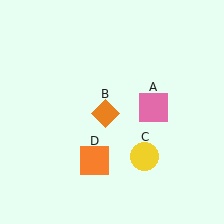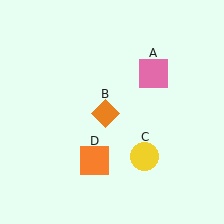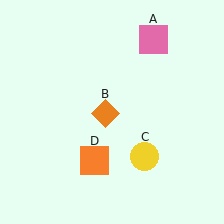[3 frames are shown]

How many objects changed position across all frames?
1 object changed position: pink square (object A).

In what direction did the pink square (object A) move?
The pink square (object A) moved up.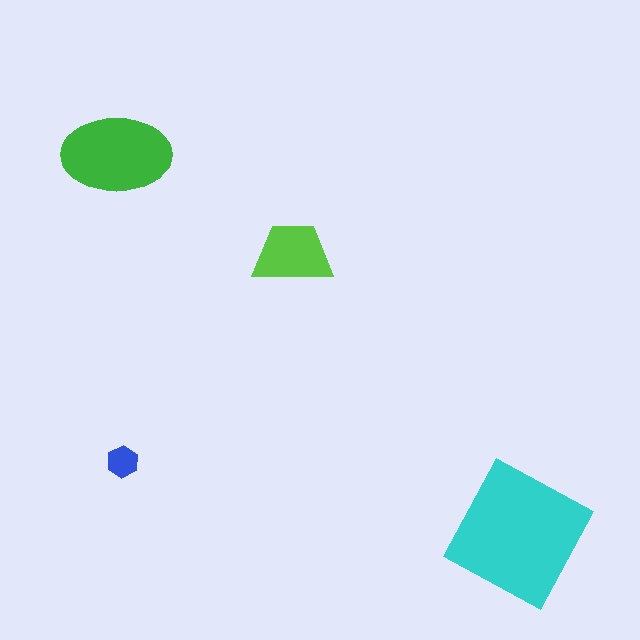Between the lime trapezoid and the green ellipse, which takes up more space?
The green ellipse.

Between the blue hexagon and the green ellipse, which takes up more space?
The green ellipse.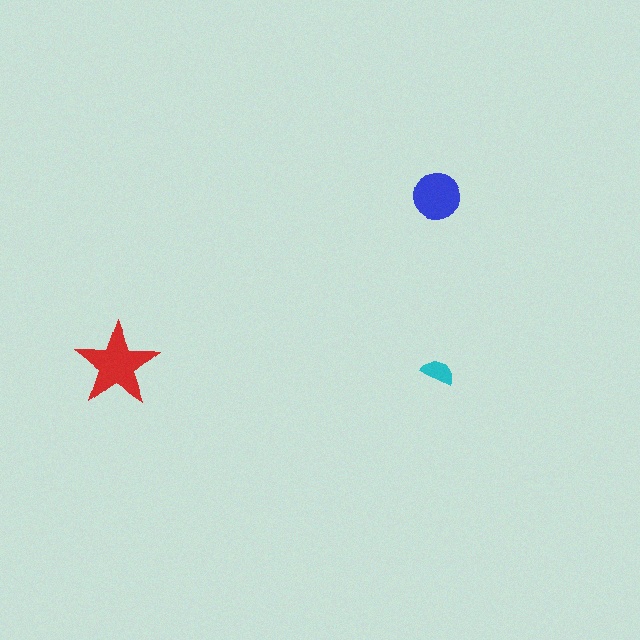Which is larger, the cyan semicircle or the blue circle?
The blue circle.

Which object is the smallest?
The cyan semicircle.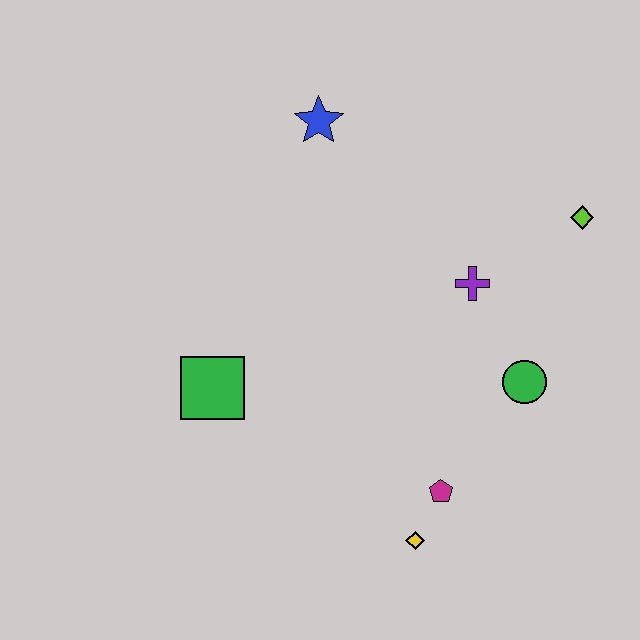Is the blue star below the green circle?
No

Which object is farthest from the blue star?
The yellow diamond is farthest from the blue star.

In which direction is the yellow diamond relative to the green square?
The yellow diamond is to the right of the green square.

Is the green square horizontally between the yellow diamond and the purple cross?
No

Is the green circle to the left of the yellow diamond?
No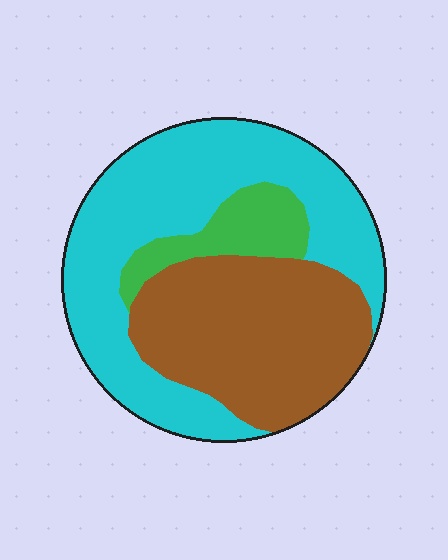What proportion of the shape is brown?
Brown covers about 40% of the shape.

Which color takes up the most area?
Cyan, at roughly 50%.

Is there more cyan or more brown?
Cyan.